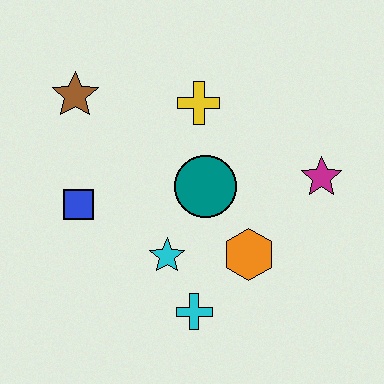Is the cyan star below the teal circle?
Yes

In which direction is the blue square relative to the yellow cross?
The blue square is to the left of the yellow cross.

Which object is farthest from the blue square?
The magenta star is farthest from the blue square.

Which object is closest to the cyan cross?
The cyan star is closest to the cyan cross.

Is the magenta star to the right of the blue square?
Yes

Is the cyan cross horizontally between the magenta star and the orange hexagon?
No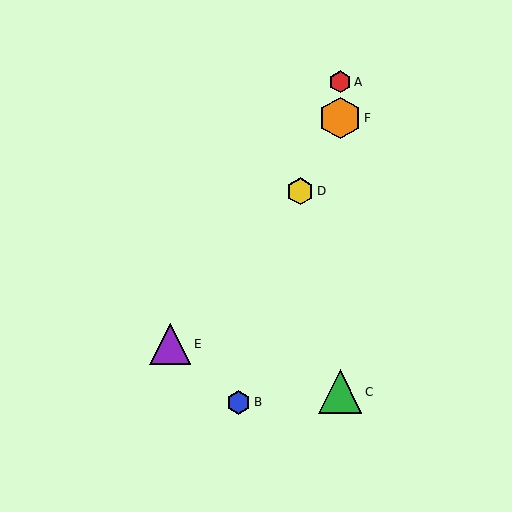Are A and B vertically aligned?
No, A is at x≈340 and B is at x≈239.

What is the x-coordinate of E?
Object E is at x≈170.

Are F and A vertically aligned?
Yes, both are at x≈340.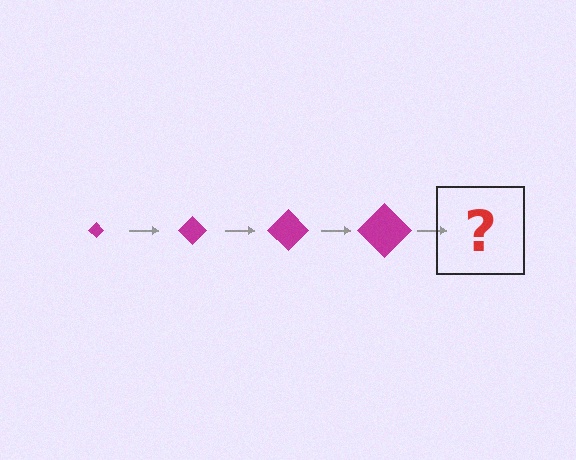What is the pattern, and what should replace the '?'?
The pattern is that the diamond gets progressively larger each step. The '?' should be a magenta diamond, larger than the previous one.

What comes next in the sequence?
The next element should be a magenta diamond, larger than the previous one.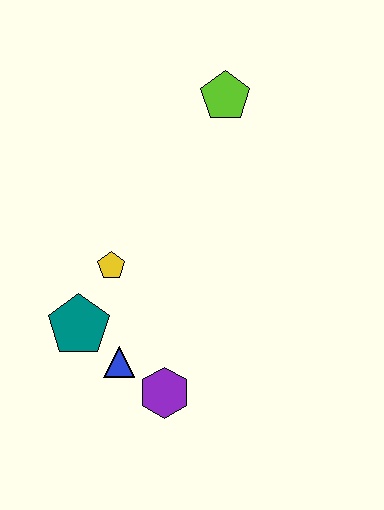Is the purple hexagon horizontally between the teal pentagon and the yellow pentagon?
No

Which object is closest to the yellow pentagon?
The teal pentagon is closest to the yellow pentagon.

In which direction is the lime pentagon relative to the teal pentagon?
The lime pentagon is above the teal pentagon.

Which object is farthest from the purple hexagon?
The lime pentagon is farthest from the purple hexagon.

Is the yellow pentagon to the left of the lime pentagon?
Yes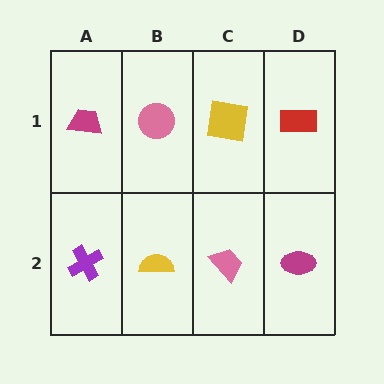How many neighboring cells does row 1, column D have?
2.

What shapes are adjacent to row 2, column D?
A red rectangle (row 1, column D), a pink trapezoid (row 2, column C).